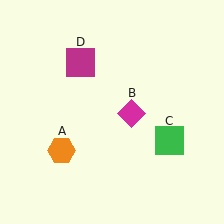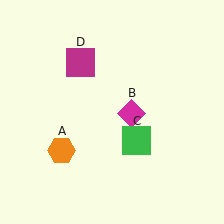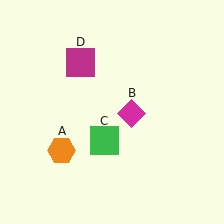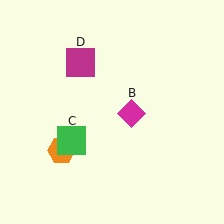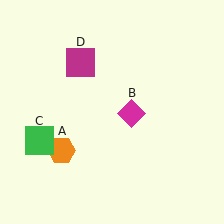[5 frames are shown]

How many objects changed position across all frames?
1 object changed position: green square (object C).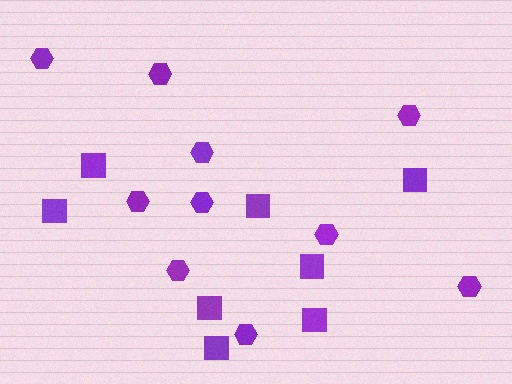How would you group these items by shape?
There are 2 groups: one group of squares (8) and one group of hexagons (10).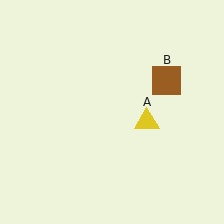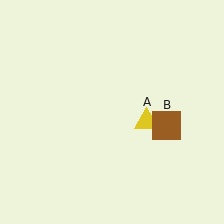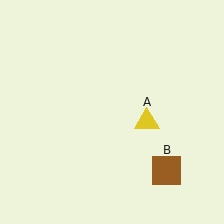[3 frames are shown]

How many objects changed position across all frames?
1 object changed position: brown square (object B).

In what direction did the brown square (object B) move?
The brown square (object B) moved down.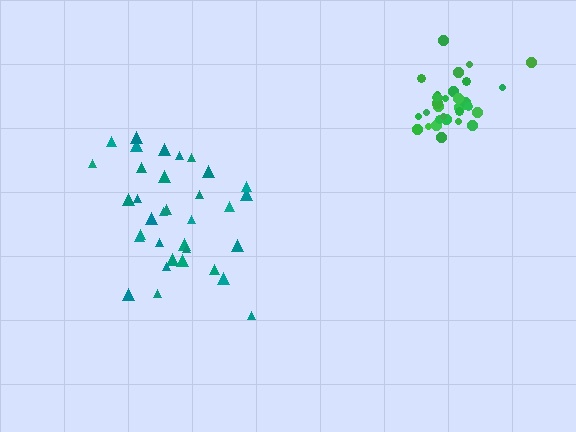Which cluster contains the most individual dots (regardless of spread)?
Teal (34).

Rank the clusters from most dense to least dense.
green, teal.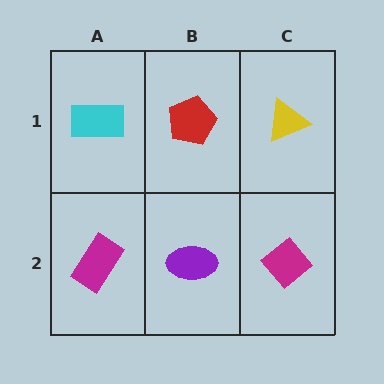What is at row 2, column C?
A magenta diamond.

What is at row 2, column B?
A purple ellipse.